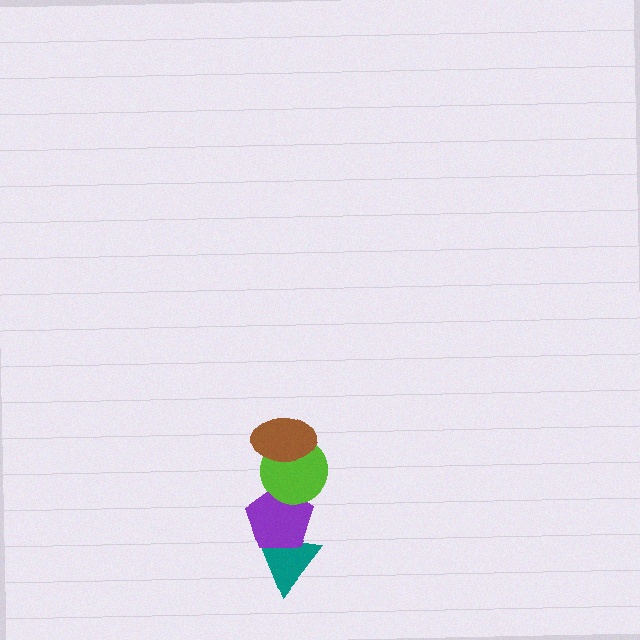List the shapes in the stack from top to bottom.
From top to bottom: the brown ellipse, the lime circle, the purple pentagon, the teal triangle.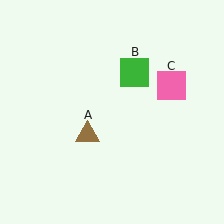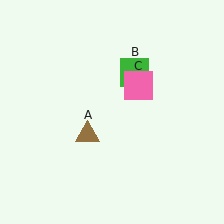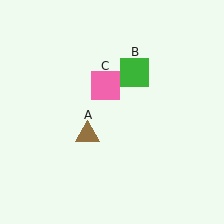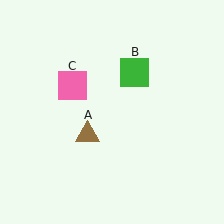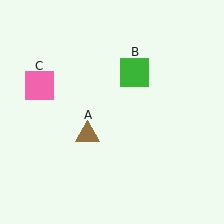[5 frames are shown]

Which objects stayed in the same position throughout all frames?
Brown triangle (object A) and green square (object B) remained stationary.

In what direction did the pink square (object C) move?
The pink square (object C) moved left.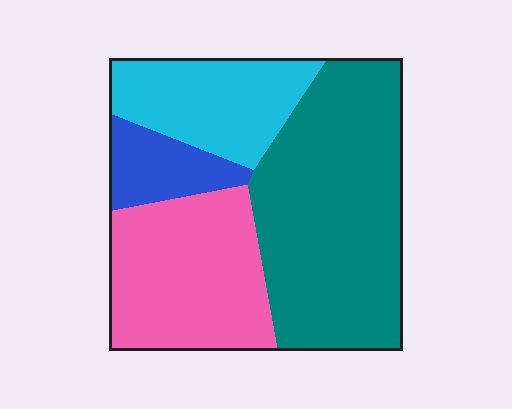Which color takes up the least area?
Blue, at roughly 10%.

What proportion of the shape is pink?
Pink takes up about one quarter (1/4) of the shape.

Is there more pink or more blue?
Pink.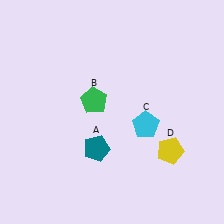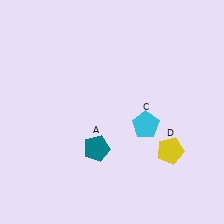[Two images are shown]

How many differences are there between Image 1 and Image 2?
There is 1 difference between the two images.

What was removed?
The green pentagon (B) was removed in Image 2.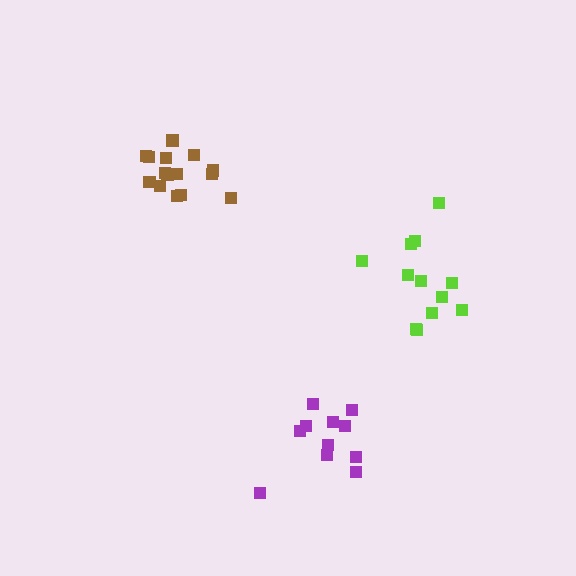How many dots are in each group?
Group 1: 11 dots, Group 2: 12 dots, Group 3: 16 dots (39 total).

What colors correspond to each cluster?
The clusters are colored: purple, lime, brown.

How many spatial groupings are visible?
There are 3 spatial groupings.